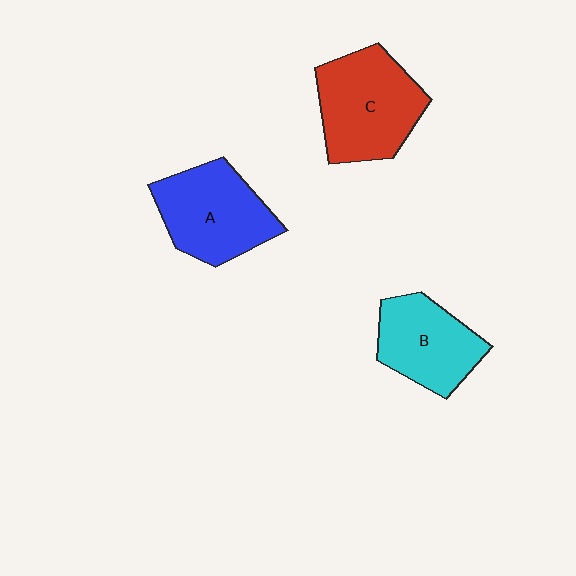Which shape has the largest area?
Shape C (red).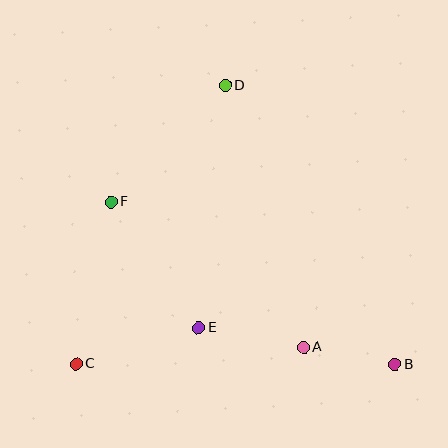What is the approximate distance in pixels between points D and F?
The distance between D and F is approximately 163 pixels.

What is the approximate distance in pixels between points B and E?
The distance between B and E is approximately 199 pixels.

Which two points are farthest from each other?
Points B and F are farthest from each other.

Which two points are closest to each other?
Points A and B are closest to each other.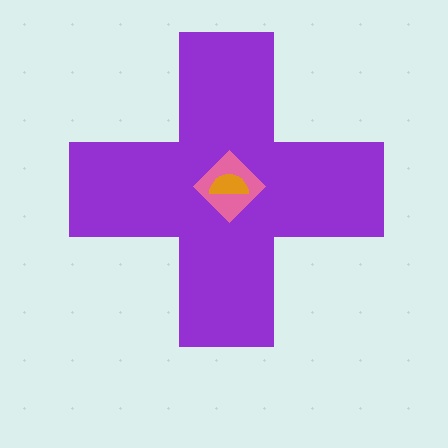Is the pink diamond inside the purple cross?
Yes.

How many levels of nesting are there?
3.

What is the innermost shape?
The orange semicircle.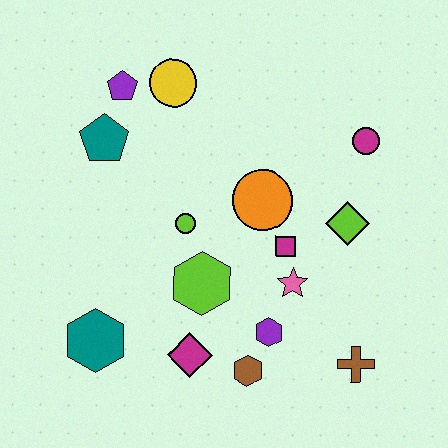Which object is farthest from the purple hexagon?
The purple pentagon is farthest from the purple hexagon.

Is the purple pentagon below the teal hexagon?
No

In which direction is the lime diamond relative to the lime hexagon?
The lime diamond is to the right of the lime hexagon.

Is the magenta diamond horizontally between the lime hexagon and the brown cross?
No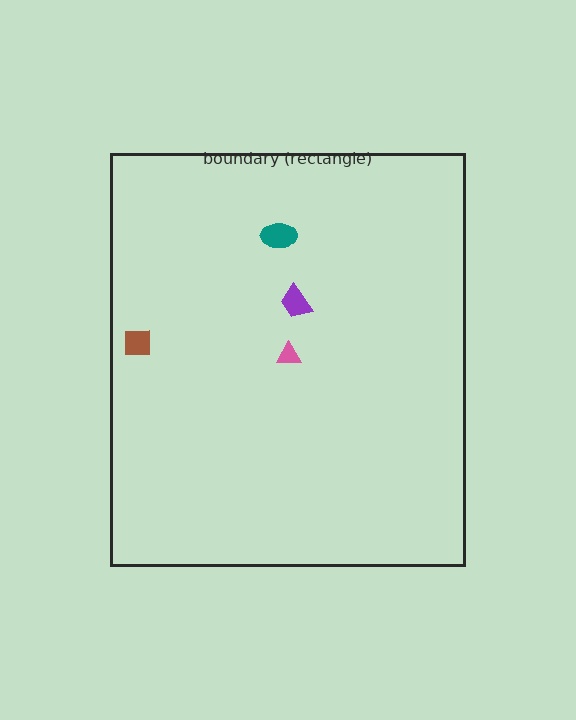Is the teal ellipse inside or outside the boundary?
Inside.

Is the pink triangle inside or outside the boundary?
Inside.